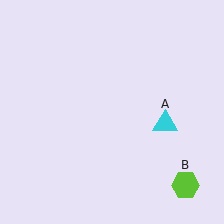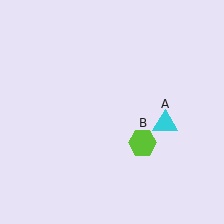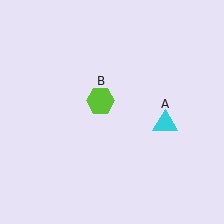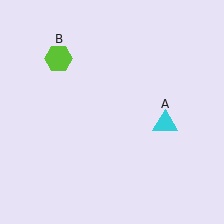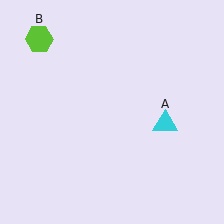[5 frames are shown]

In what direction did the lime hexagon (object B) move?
The lime hexagon (object B) moved up and to the left.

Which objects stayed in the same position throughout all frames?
Cyan triangle (object A) remained stationary.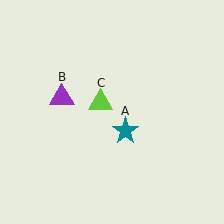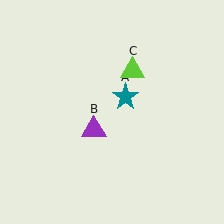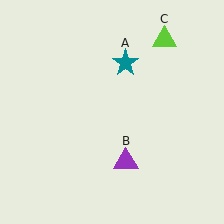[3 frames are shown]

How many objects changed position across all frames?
3 objects changed position: teal star (object A), purple triangle (object B), lime triangle (object C).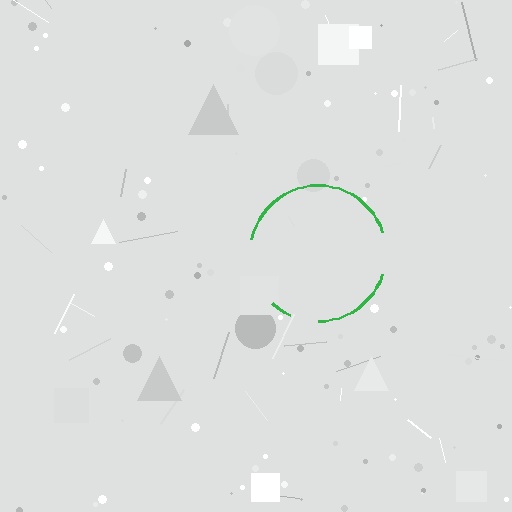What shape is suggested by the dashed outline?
The dashed outline suggests a circle.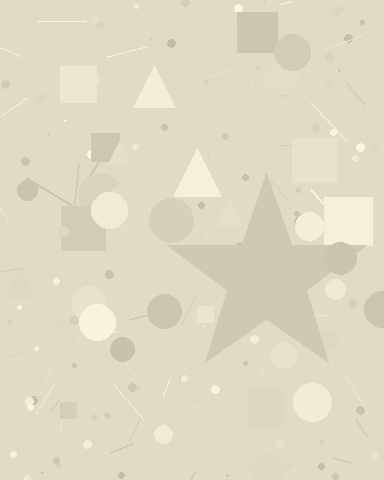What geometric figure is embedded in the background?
A star is embedded in the background.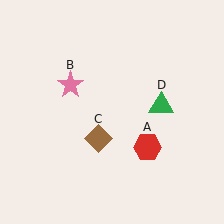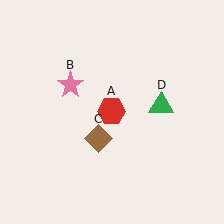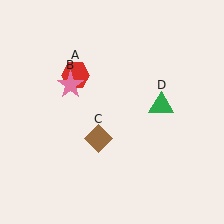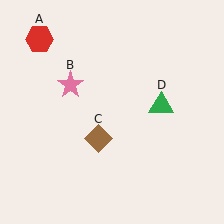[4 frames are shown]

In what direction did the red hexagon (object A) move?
The red hexagon (object A) moved up and to the left.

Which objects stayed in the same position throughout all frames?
Pink star (object B) and brown diamond (object C) and green triangle (object D) remained stationary.